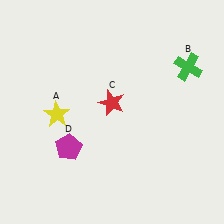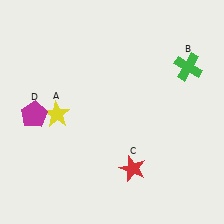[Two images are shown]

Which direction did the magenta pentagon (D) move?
The magenta pentagon (D) moved left.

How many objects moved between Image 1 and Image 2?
2 objects moved between the two images.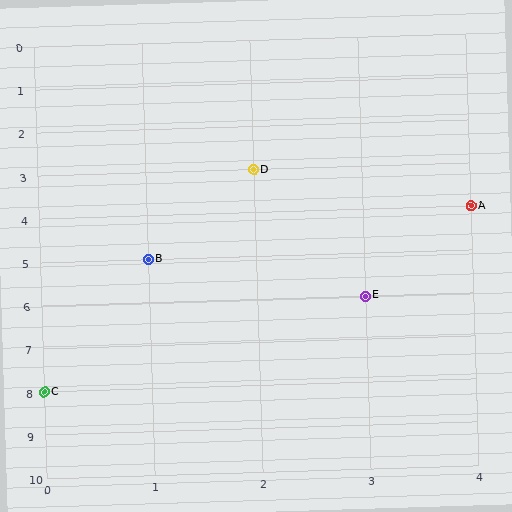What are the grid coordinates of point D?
Point D is at grid coordinates (2, 3).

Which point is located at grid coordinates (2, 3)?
Point D is at (2, 3).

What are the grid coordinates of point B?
Point B is at grid coordinates (1, 5).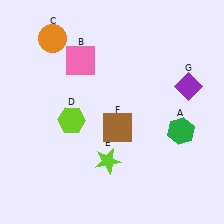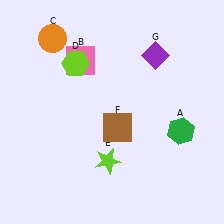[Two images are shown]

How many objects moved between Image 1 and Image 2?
2 objects moved between the two images.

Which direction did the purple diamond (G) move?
The purple diamond (G) moved left.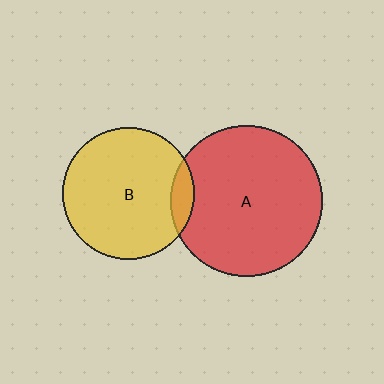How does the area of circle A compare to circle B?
Approximately 1.3 times.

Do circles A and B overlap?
Yes.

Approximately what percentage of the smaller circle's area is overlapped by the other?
Approximately 10%.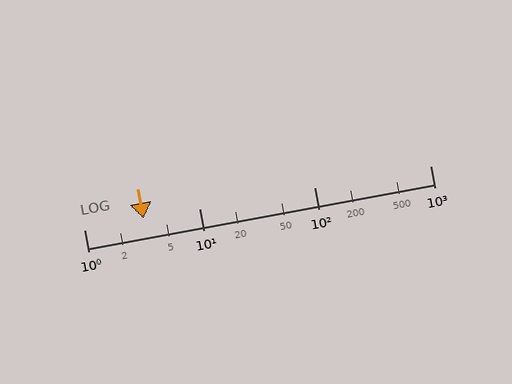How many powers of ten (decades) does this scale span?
The scale spans 3 decades, from 1 to 1000.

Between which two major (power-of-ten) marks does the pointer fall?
The pointer is between 1 and 10.